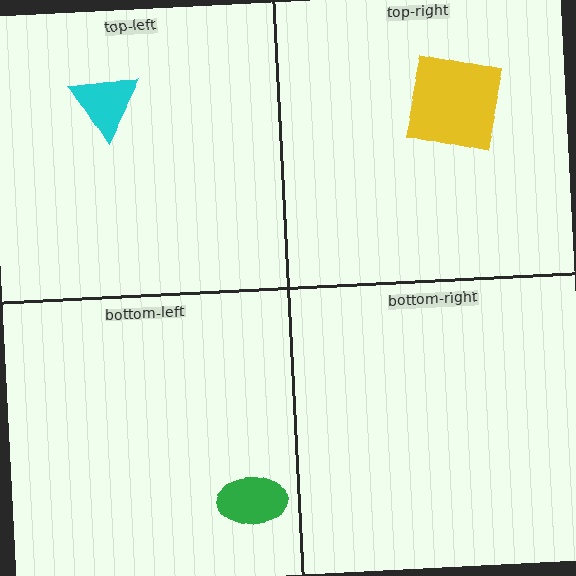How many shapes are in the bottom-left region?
1.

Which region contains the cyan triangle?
The top-left region.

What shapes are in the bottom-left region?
The green ellipse.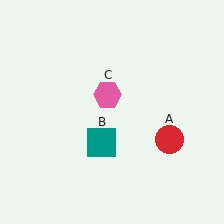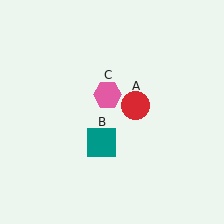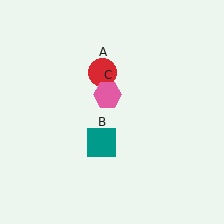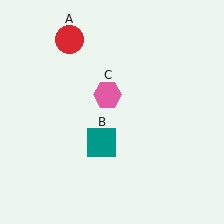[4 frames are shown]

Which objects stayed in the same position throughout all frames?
Teal square (object B) and pink hexagon (object C) remained stationary.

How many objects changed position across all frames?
1 object changed position: red circle (object A).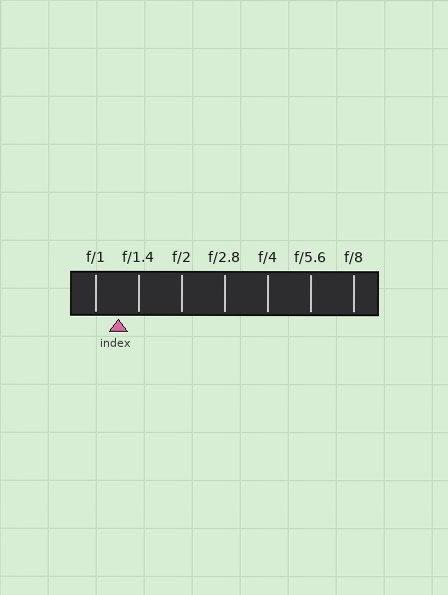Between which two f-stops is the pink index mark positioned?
The index mark is between f/1 and f/1.4.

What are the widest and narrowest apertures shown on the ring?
The widest aperture shown is f/1 and the narrowest is f/8.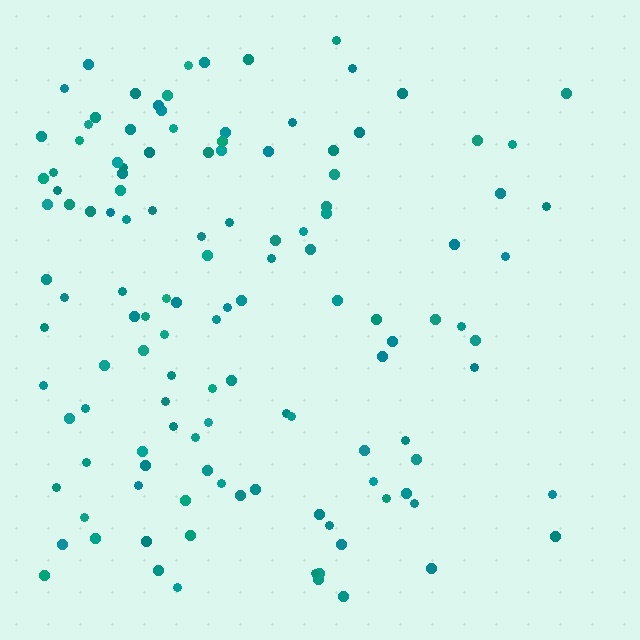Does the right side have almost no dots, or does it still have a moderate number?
Still a moderate number, just noticeably fewer than the left.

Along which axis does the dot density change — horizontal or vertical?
Horizontal.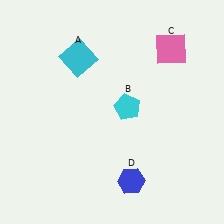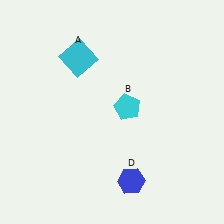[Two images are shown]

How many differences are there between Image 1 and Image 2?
There is 1 difference between the two images.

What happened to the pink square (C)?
The pink square (C) was removed in Image 2. It was in the top-right area of Image 1.